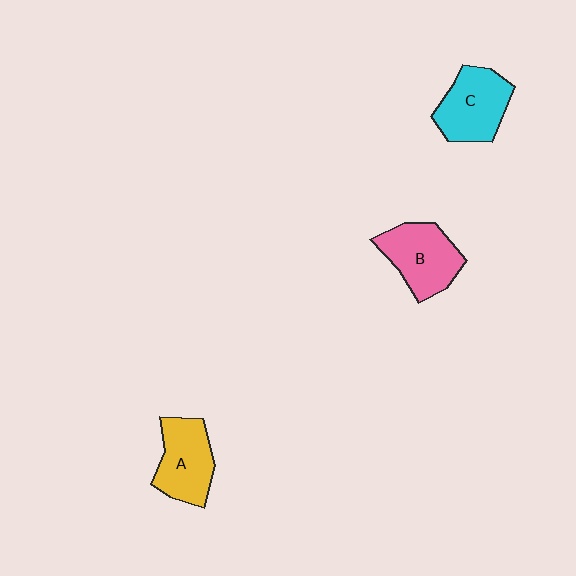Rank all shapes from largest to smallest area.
From largest to smallest: B (pink), C (cyan), A (yellow).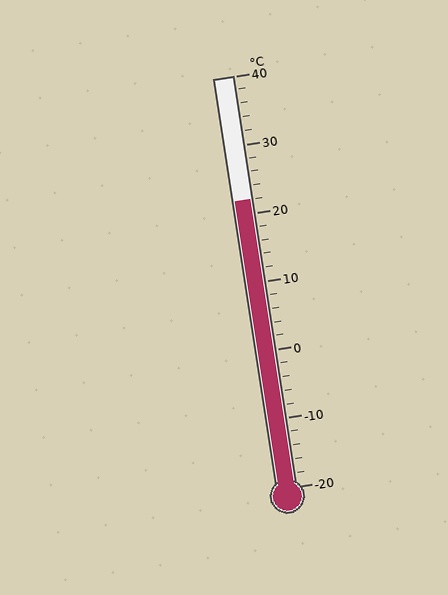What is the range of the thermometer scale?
The thermometer scale ranges from -20°C to 40°C.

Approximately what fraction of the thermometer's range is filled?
The thermometer is filled to approximately 70% of its range.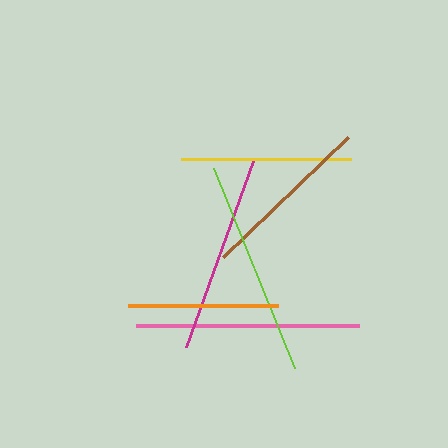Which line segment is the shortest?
The orange line is the shortest at approximately 150 pixels.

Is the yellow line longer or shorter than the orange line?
The yellow line is longer than the orange line.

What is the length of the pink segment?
The pink segment is approximately 224 pixels long.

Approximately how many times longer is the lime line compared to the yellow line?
The lime line is approximately 1.3 times the length of the yellow line.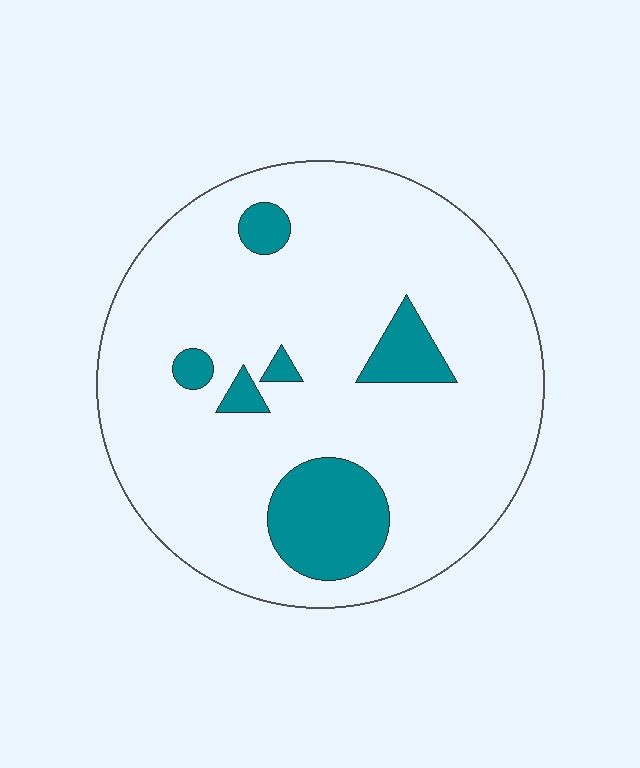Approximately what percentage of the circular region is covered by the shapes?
Approximately 15%.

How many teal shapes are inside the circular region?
6.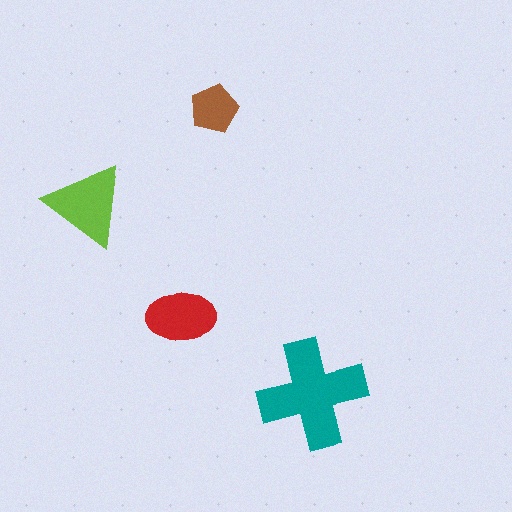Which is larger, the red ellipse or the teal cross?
The teal cross.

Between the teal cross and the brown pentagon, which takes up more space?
The teal cross.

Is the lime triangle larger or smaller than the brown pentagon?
Larger.